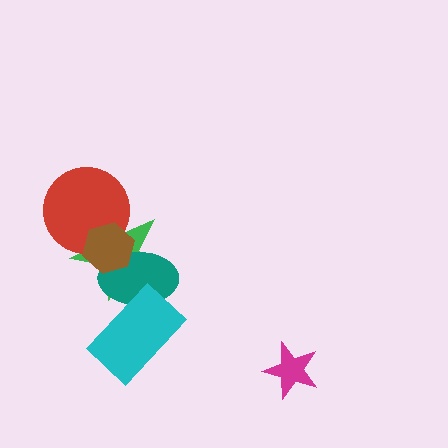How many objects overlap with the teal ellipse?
3 objects overlap with the teal ellipse.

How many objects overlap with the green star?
4 objects overlap with the green star.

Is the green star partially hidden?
Yes, it is partially covered by another shape.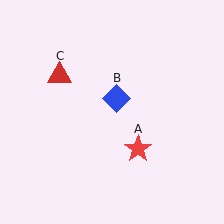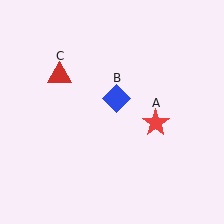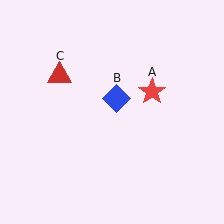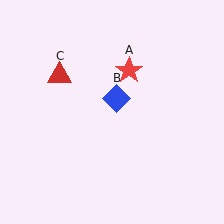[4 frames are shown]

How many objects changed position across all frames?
1 object changed position: red star (object A).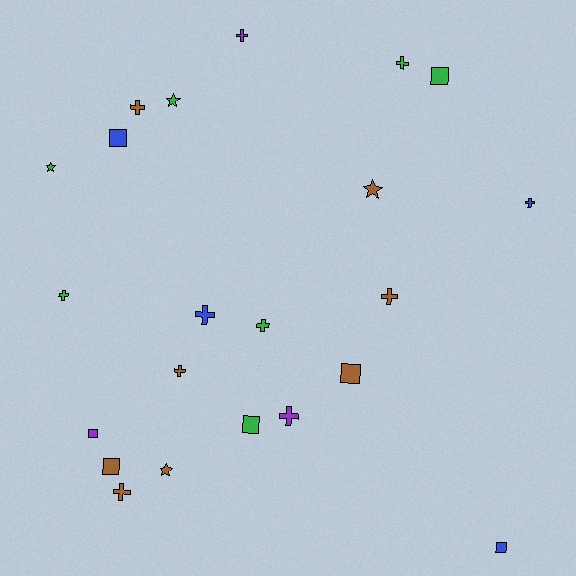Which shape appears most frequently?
Cross, with 11 objects.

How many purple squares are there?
There is 1 purple square.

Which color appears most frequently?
Brown, with 8 objects.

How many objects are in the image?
There are 22 objects.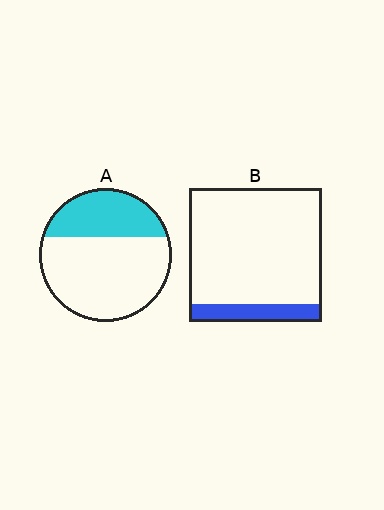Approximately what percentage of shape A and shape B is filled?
A is approximately 35% and B is approximately 15%.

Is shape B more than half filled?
No.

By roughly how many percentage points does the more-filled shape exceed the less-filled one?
By roughly 20 percentage points (A over B).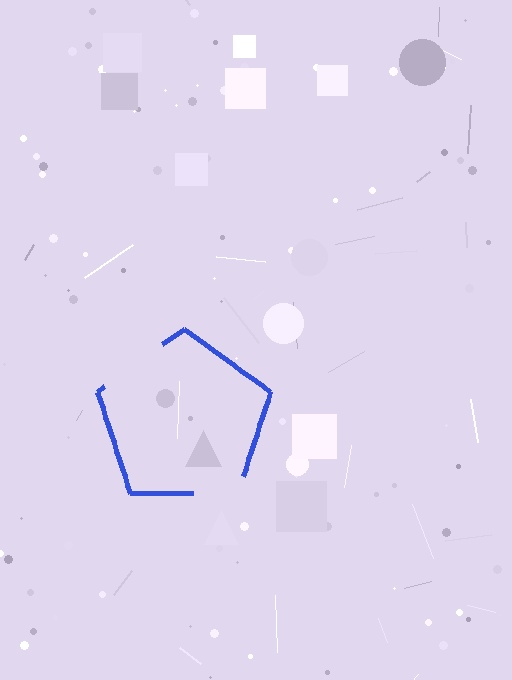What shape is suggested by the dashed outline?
The dashed outline suggests a pentagon.